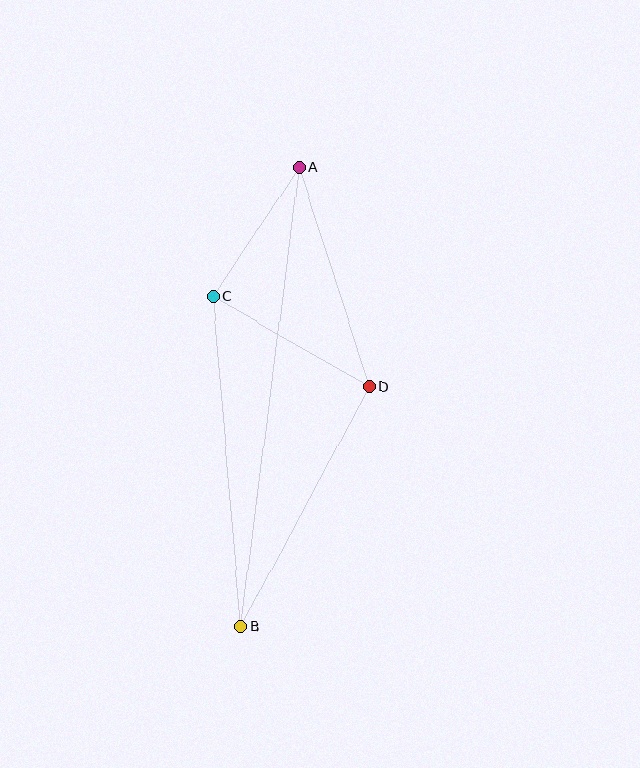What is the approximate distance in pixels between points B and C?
The distance between B and C is approximately 331 pixels.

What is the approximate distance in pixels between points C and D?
The distance between C and D is approximately 180 pixels.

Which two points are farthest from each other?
Points A and B are farthest from each other.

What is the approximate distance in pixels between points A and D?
The distance between A and D is approximately 230 pixels.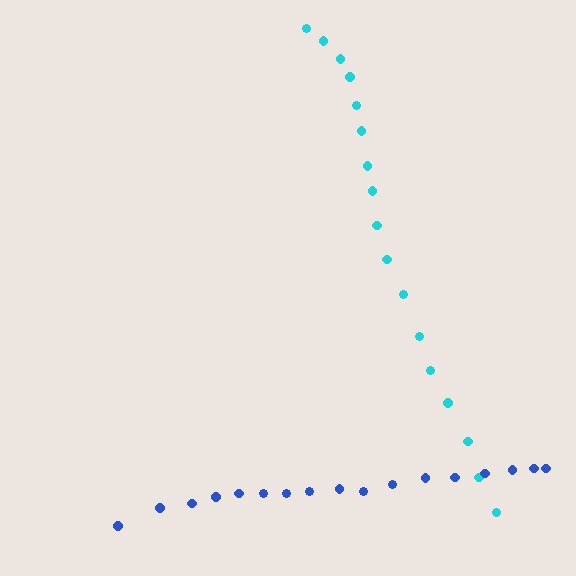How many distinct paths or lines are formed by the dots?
There are 2 distinct paths.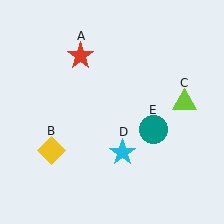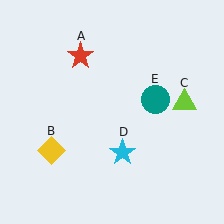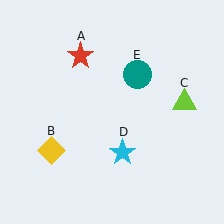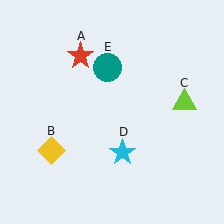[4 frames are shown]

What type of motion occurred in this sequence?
The teal circle (object E) rotated counterclockwise around the center of the scene.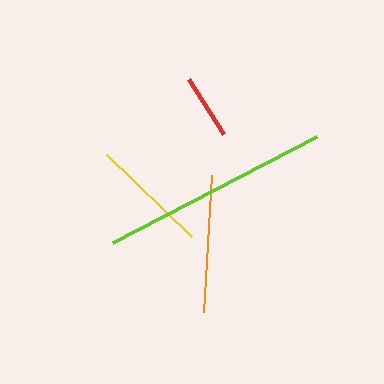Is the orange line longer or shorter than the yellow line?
The orange line is longer than the yellow line.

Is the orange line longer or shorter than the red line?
The orange line is longer than the red line.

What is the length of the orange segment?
The orange segment is approximately 138 pixels long.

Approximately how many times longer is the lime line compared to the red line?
The lime line is approximately 3.5 times the length of the red line.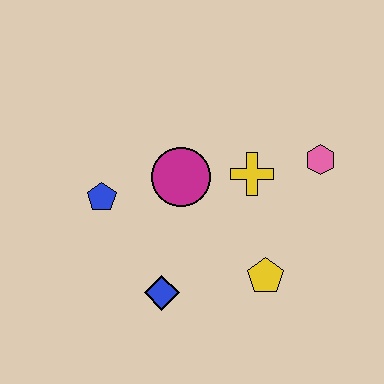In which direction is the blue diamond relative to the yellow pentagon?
The blue diamond is to the left of the yellow pentagon.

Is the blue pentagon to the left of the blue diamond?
Yes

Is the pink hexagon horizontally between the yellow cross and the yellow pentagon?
No